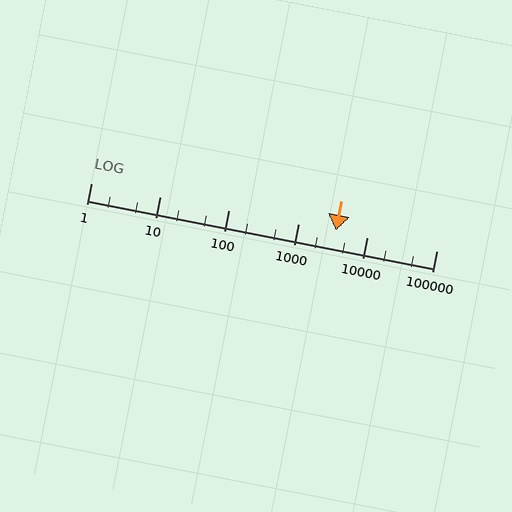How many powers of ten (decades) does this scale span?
The scale spans 5 decades, from 1 to 100000.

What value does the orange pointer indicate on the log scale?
The pointer indicates approximately 3500.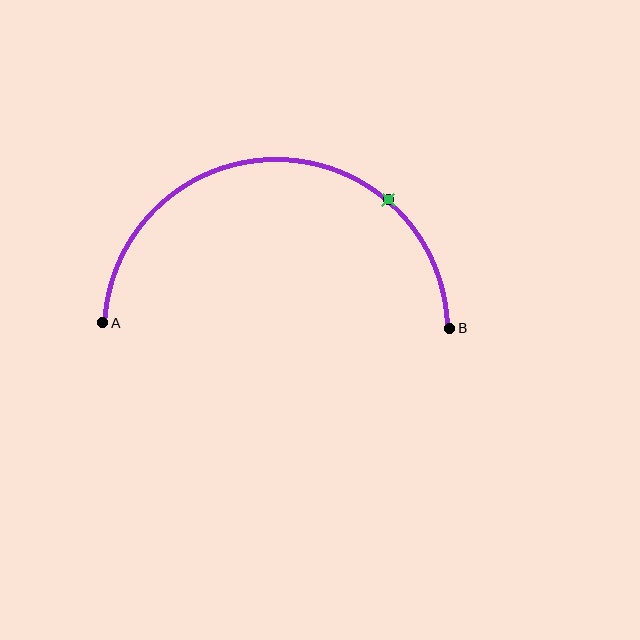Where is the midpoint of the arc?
The arc midpoint is the point on the curve farthest from the straight line joining A and B. It sits above that line.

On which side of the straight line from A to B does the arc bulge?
The arc bulges above the straight line connecting A and B.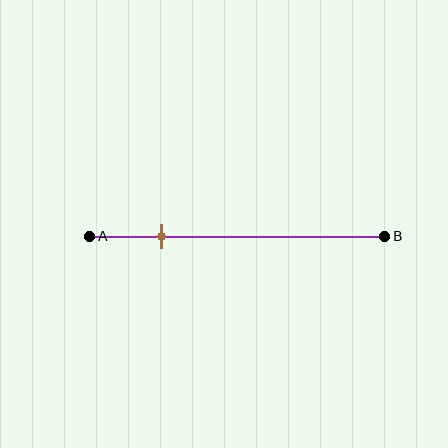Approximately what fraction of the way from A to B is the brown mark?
The brown mark is approximately 25% of the way from A to B.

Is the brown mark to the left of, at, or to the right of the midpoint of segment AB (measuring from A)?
The brown mark is to the left of the midpoint of segment AB.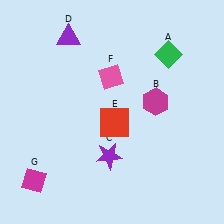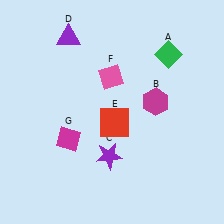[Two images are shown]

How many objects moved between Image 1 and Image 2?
1 object moved between the two images.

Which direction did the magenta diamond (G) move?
The magenta diamond (G) moved up.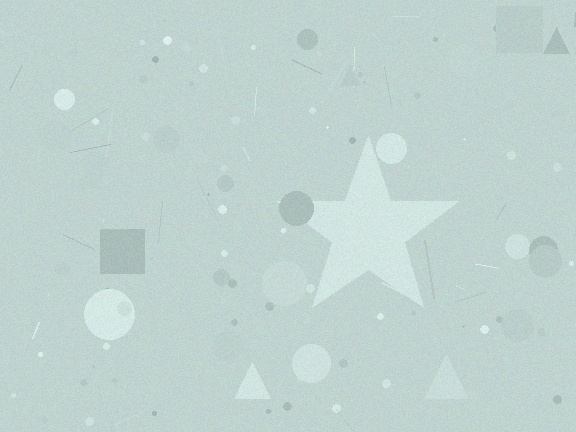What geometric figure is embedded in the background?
A star is embedded in the background.